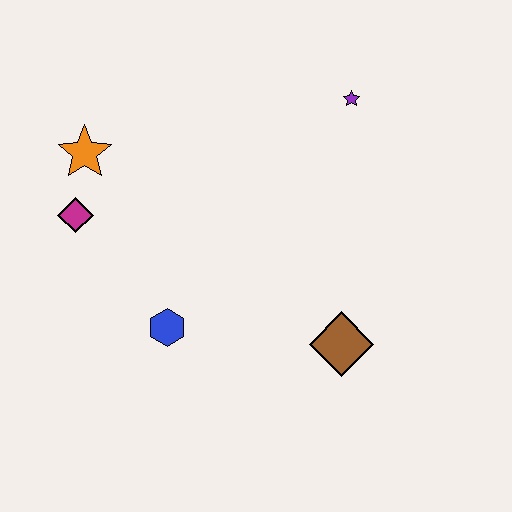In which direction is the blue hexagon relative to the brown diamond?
The blue hexagon is to the left of the brown diamond.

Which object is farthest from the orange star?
The brown diamond is farthest from the orange star.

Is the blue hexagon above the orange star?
No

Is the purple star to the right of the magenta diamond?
Yes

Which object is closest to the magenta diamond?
The orange star is closest to the magenta diamond.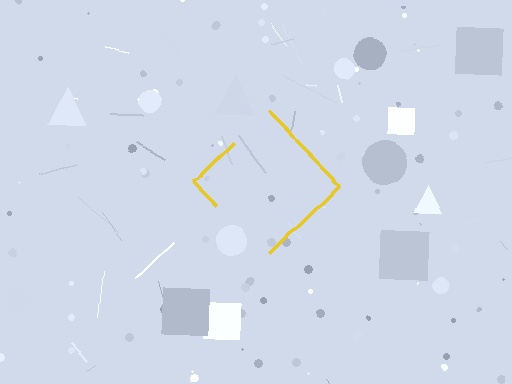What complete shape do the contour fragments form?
The contour fragments form a diamond.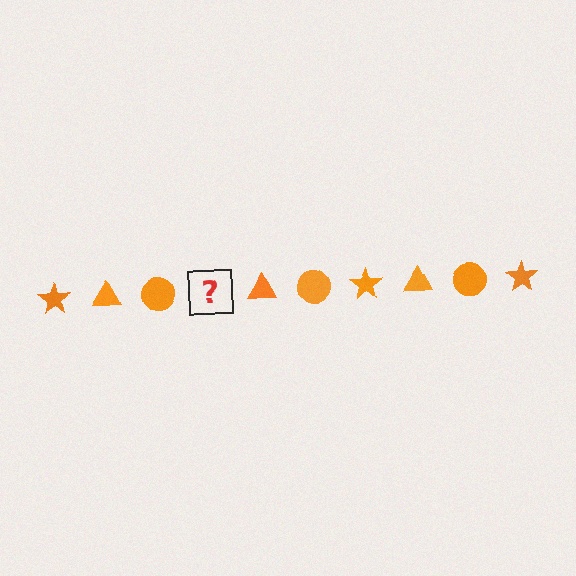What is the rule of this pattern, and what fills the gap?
The rule is that the pattern cycles through star, triangle, circle shapes in orange. The gap should be filled with an orange star.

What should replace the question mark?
The question mark should be replaced with an orange star.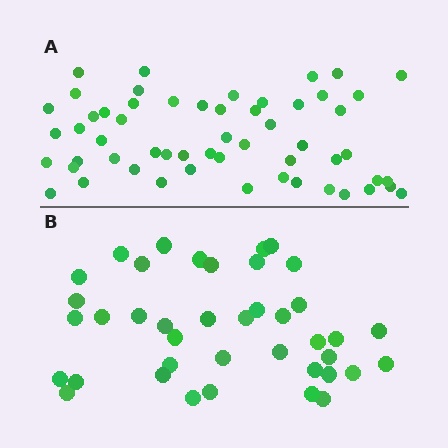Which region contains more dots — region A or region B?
Region A (the top region) has more dots.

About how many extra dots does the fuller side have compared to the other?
Region A has approximately 15 more dots than region B.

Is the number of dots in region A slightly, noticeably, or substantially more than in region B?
Region A has noticeably more, but not dramatically so. The ratio is roughly 1.4 to 1.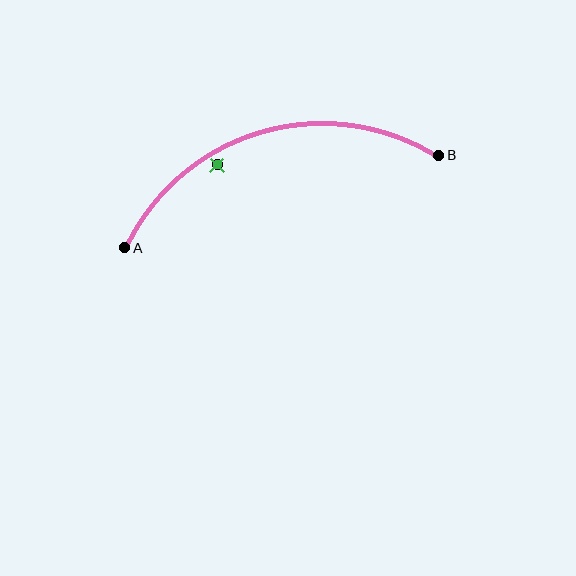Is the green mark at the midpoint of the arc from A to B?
No — the green mark does not lie on the arc at all. It sits slightly inside the curve.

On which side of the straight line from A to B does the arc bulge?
The arc bulges above the straight line connecting A and B.